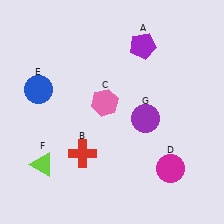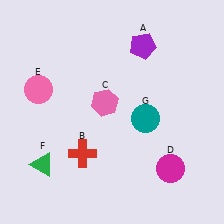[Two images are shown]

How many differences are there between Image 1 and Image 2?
There are 3 differences between the two images.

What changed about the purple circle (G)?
In Image 1, G is purple. In Image 2, it changed to teal.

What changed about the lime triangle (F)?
In Image 1, F is lime. In Image 2, it changed to green.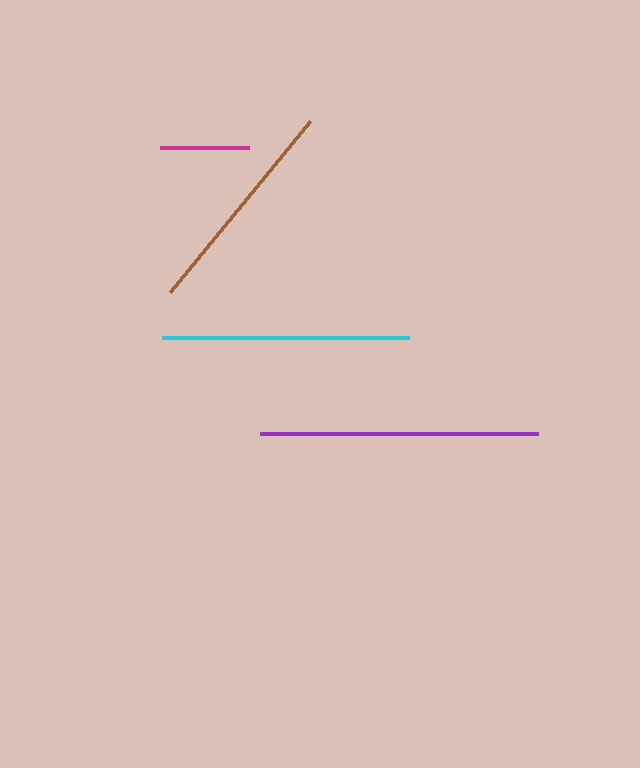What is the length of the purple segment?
The purple segment is approximately 278 pixels long.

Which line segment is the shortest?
The magenta line is the shortest at approximately 90 pixels.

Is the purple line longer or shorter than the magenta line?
The purple line is longer than the magenta line.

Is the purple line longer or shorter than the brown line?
The purple line is longer than the brown line.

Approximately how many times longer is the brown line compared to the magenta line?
The brown line is approximately 2.5 times the length of the magenta line.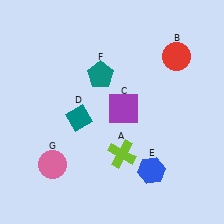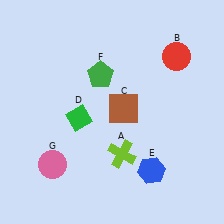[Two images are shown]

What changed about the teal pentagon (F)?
In Image 1, F is teal. In Image 2, it changed to green.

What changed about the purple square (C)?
In Image 1, C is purple. In Image 2, it changed to brown.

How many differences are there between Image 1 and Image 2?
There are 3 differences between the two images.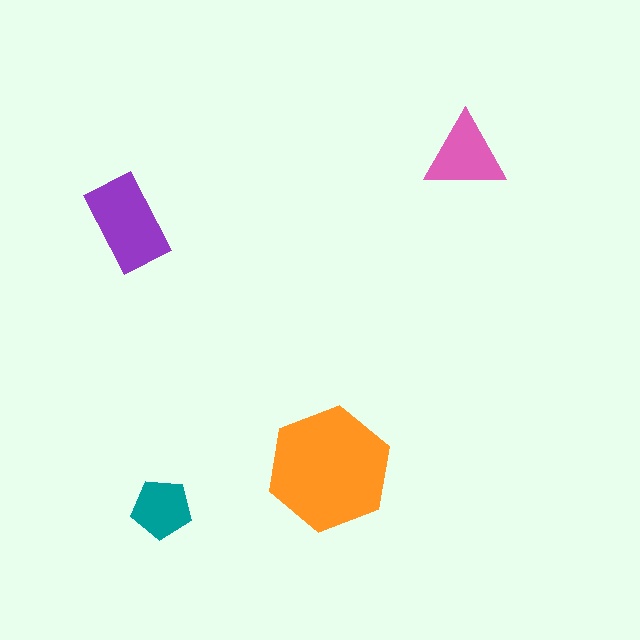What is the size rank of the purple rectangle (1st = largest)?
2nd.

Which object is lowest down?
The teal pentagon is bottommost.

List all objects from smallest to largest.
The teal pentagon, the pink triangle, the purple rectangle, the orange hexagon.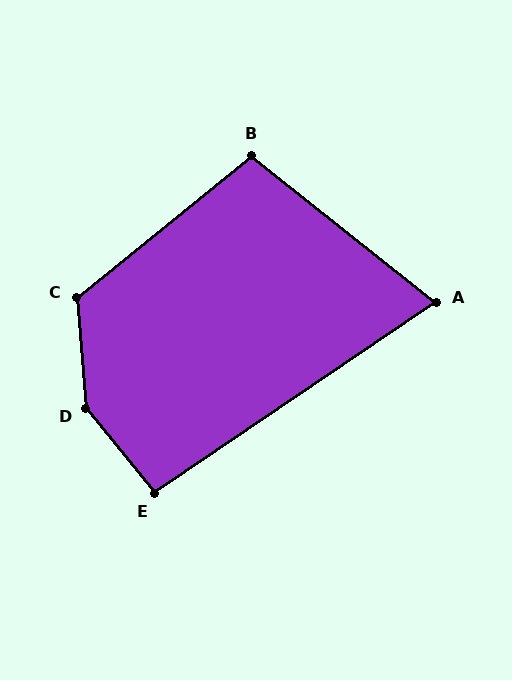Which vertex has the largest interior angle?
D, at approximately 145 degrees.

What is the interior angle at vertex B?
Approximately 103 degrees (obtuse).